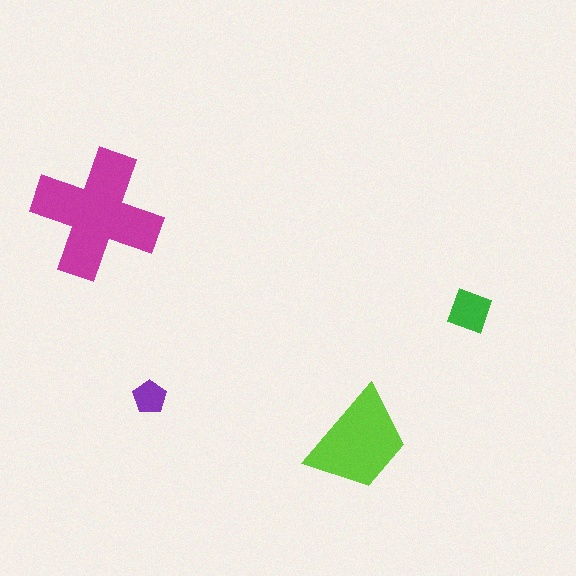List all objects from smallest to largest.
The purple pentagon, the green diamond, the lime trapezoid, the magenta cross.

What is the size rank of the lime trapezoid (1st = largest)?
2nd.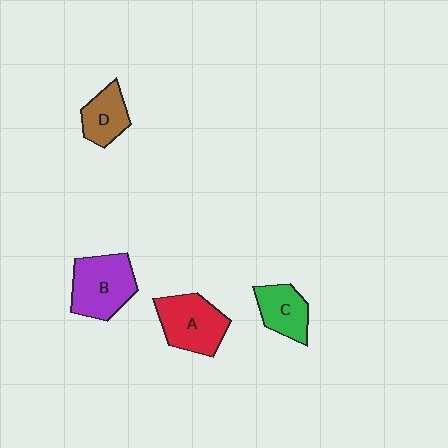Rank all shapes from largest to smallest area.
From largest to smallest: B (purple), A (red), C (green), D (brown).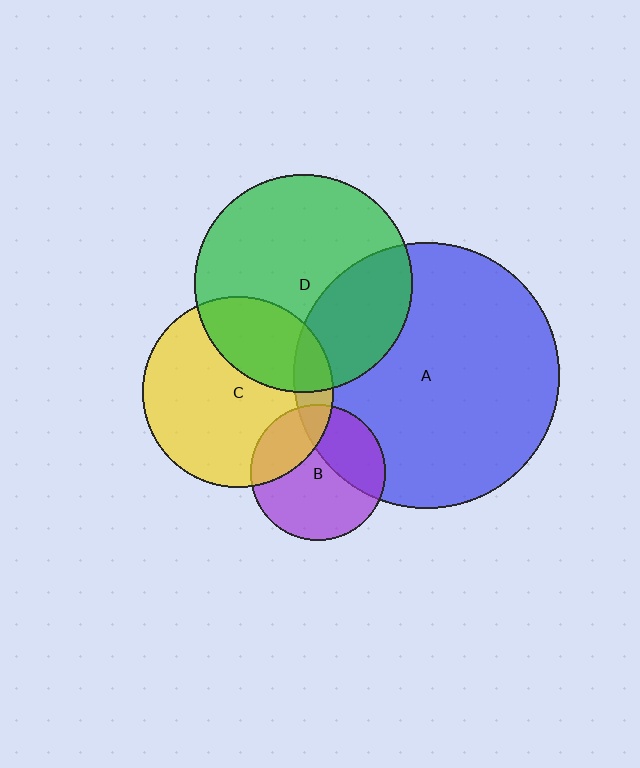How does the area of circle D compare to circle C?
Approximately 1.3 times.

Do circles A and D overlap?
Yes.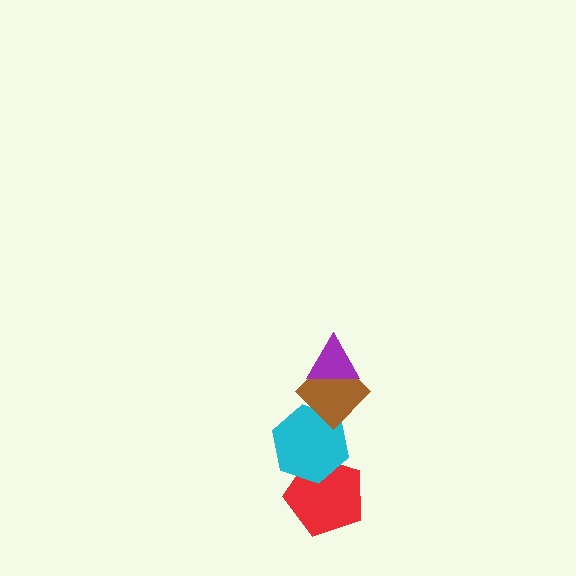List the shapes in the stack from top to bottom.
From top to bottom: the purple triangle, the brown diamond, the cyan hexagon, the red pentagon.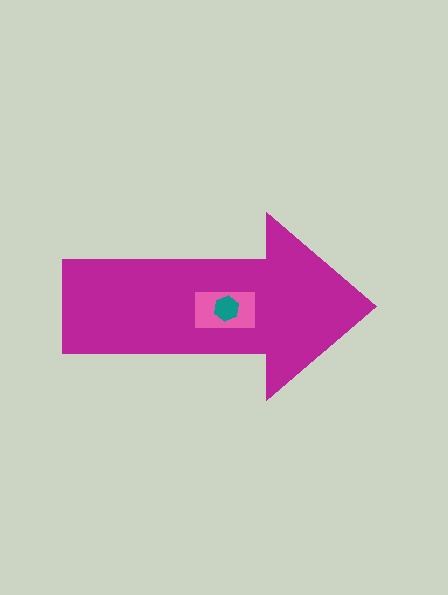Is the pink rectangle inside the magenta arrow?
Yes.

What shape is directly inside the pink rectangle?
The teal hexagon.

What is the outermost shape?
The magenta arrow.